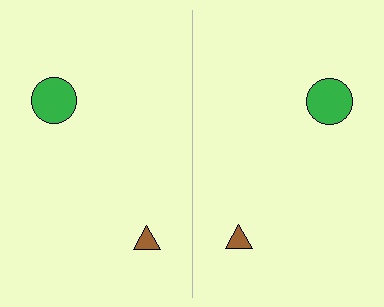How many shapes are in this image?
There are 4 shapes in this image.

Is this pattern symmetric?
Yes, this pattern has bilateral (reflection) symmetry.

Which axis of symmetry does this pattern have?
The pattern has a vertical axis of symmetry running through the center of the image.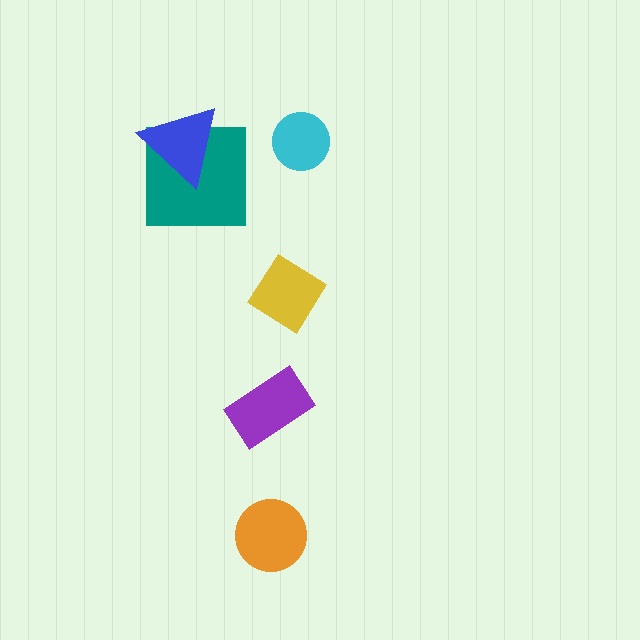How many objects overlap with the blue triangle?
1 object overlaps with the blue triangle.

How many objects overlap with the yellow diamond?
0 objects overlap with the yellow diamond.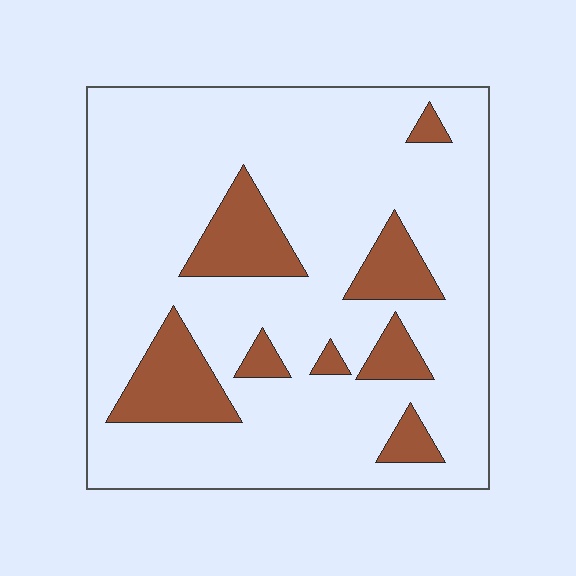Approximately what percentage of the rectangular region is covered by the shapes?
Approximately 20%.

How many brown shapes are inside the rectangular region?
8.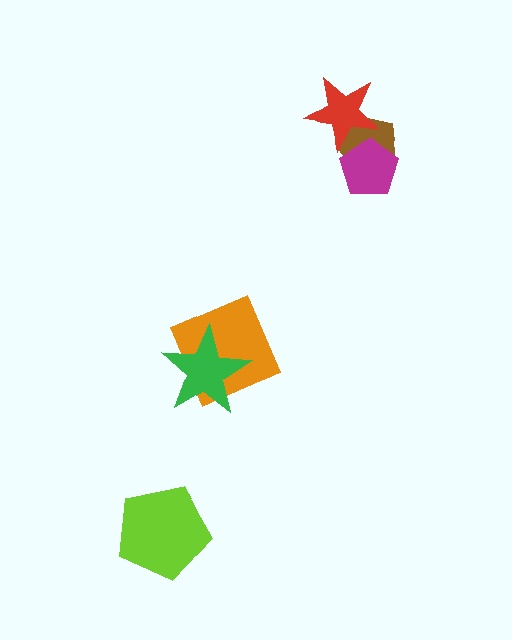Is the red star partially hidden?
Yes, it is partially covered by another shape.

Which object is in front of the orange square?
The green star is in front of the orange square.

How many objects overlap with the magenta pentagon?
2 objects overlap with the magenta pentagon.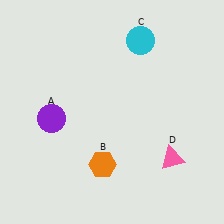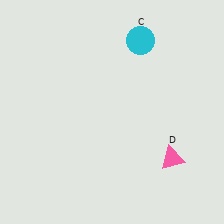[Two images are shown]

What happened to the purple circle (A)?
The purple circle (A) was removed in Image 2. It was in the bottom-left area of Image 1.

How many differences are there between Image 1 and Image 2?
There are 2 differences between the two images.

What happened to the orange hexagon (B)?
The orange hexagon (B) was removed in Image 2. It was in the bottom-left area of Image 1.